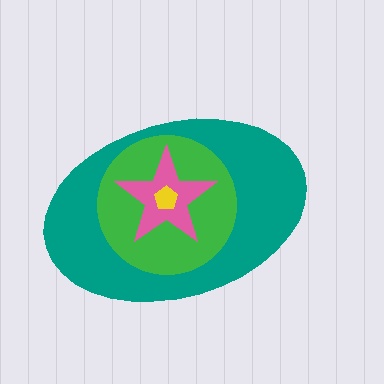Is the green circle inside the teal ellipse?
Yes.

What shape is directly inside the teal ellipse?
The green circle.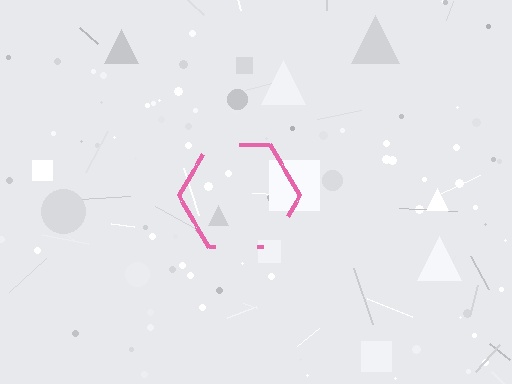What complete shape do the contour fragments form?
The contour fragments form a hexagon.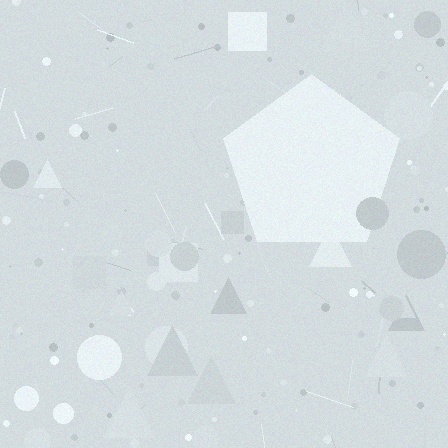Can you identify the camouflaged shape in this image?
The camouflaged shape is a pentagon.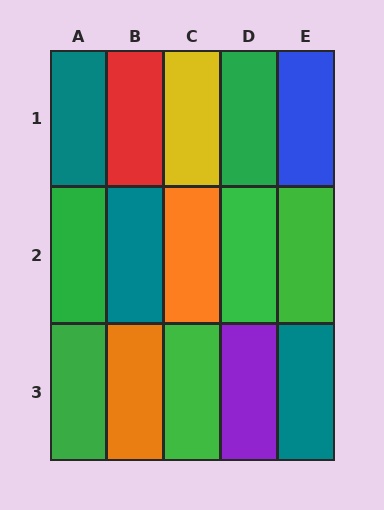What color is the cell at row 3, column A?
Green.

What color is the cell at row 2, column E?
Green.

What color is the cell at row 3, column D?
Purple.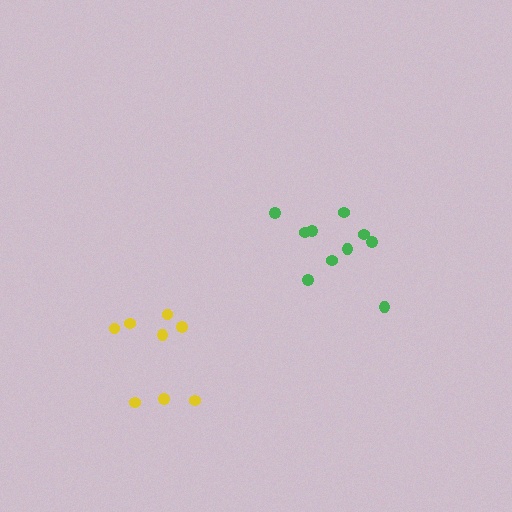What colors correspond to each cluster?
The clusters are colored: yellow, green.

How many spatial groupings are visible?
There are 2 spatial groupings.